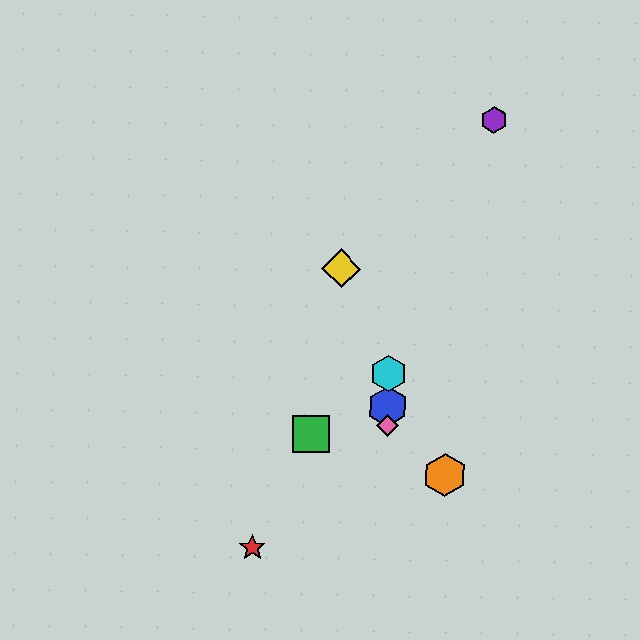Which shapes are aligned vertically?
The blue hexagon, the cyan hexagon, the pink diamond are aligned vertically.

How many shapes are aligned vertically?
3 shapes (the blue hexagon, the cyan hexagon, the pink diamond) are aligned vertically.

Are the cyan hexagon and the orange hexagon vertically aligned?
No, the cyan hexagon is at x≈388 and the orange hexagon is at x≈445.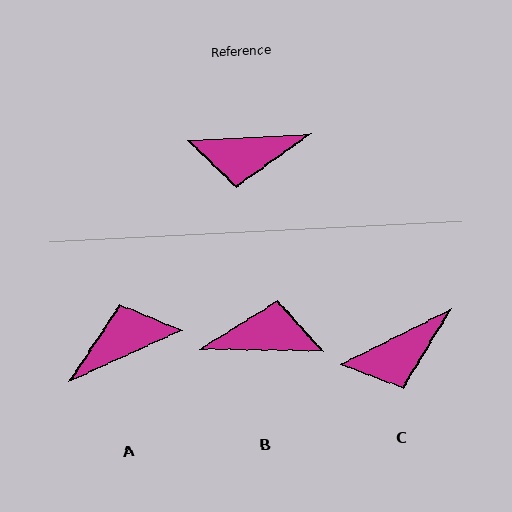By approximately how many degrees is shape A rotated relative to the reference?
Approximately 158 degrees clockwise.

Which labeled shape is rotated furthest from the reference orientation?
B, about 176 degrees away.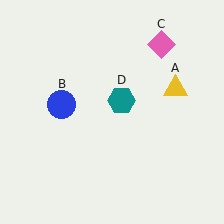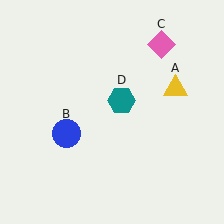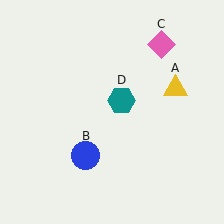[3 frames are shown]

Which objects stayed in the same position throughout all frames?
Yellow triangle (object A) and pink diamond (object C) and teal hexagon (object D) remained stationary.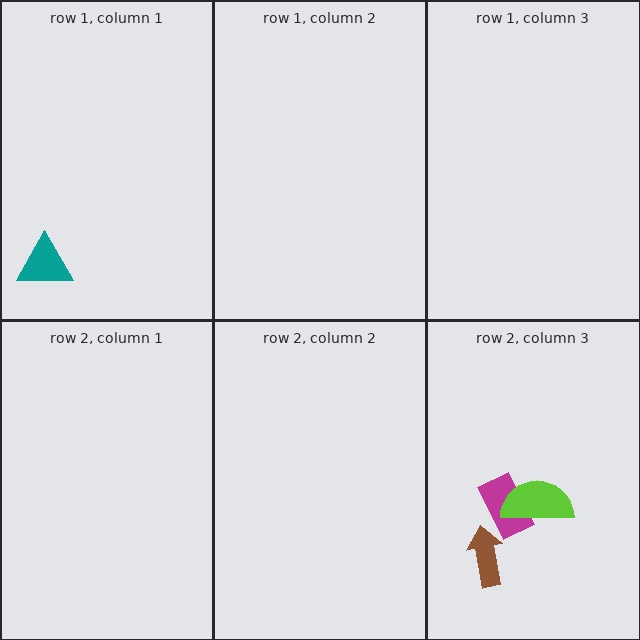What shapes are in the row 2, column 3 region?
The magenta rectangle, the brown arrow, the lime semicircle.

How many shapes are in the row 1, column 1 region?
1.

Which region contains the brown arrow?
The row 2, column 3 region.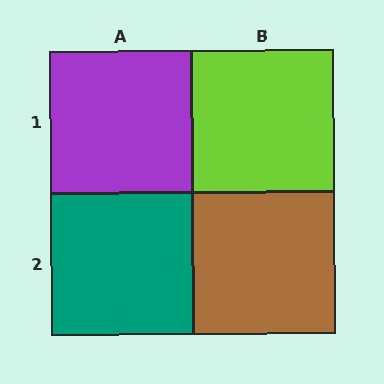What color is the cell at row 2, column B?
Brown.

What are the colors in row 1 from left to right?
Purple, lime.